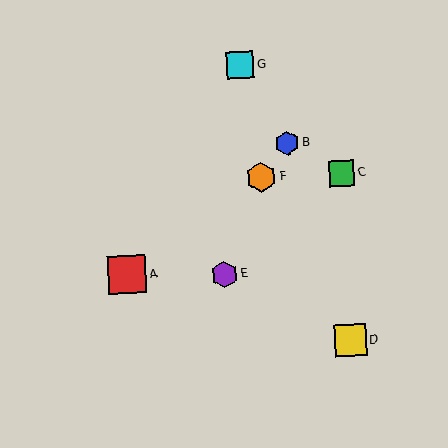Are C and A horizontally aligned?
No, C is at y≈173 and A is at y≈275.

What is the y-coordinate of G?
Object G is at y≈65.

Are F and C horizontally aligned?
Yes, both are at y≈177.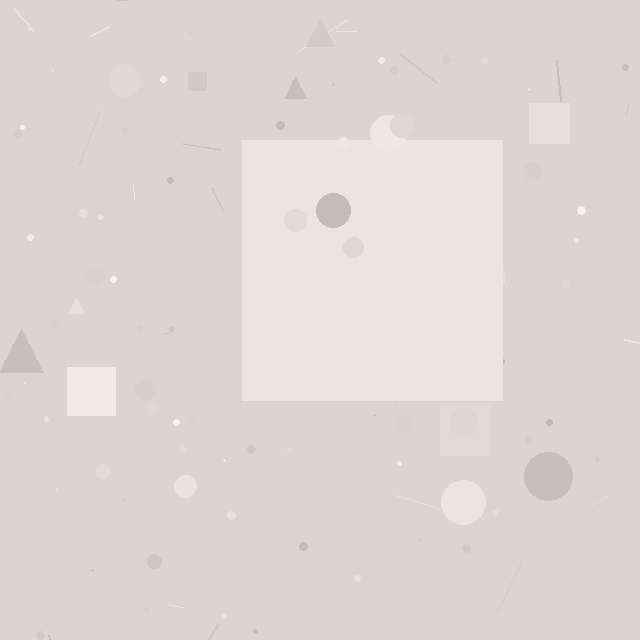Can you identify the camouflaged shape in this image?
The camouflaged shape is a square.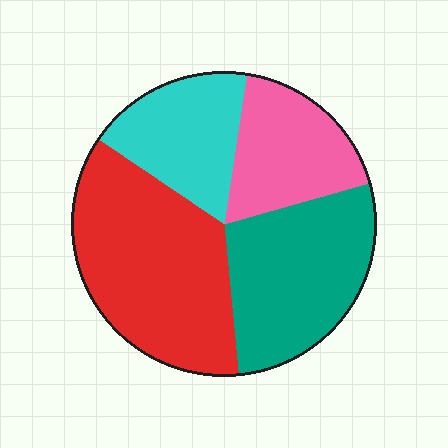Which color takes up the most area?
Red, at roughly 35%.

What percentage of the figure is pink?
Pink covers roughly 20% of the figure.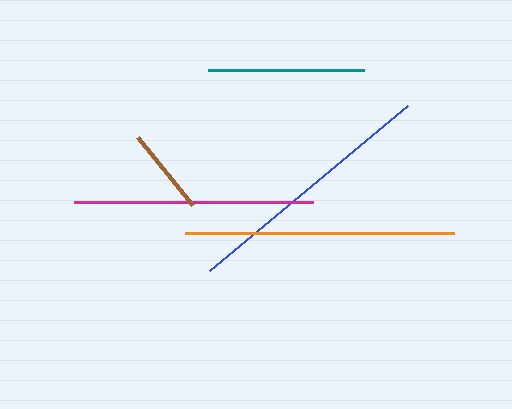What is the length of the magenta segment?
The magenta segment is approximately 239 pixels long.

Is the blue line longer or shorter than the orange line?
The orange line is longer than the blue line.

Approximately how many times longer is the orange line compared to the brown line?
The orange line is approximately 3.1 times the length of the brown line.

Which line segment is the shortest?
The brown line is the shortest at approximately 87 pixels.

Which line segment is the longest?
The orange line is the longest at approximately 269 pixels.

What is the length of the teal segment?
The teal segment is approximately 156 pixels long.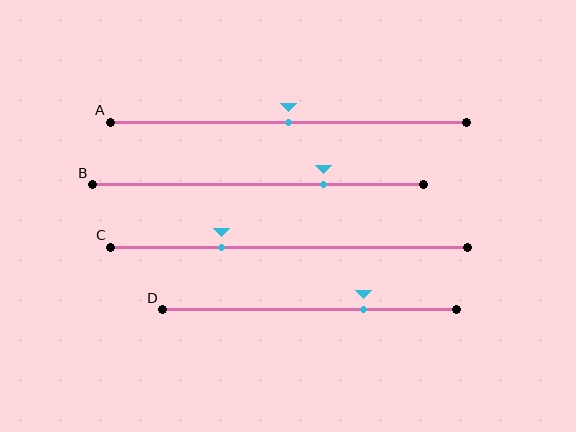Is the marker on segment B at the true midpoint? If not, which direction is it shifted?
No, the marker on segment B is shifted to the right by about 20% of the segment length.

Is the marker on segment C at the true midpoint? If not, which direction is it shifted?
No, the marker on segment C is shifted to the left by about 19% of the segment length.